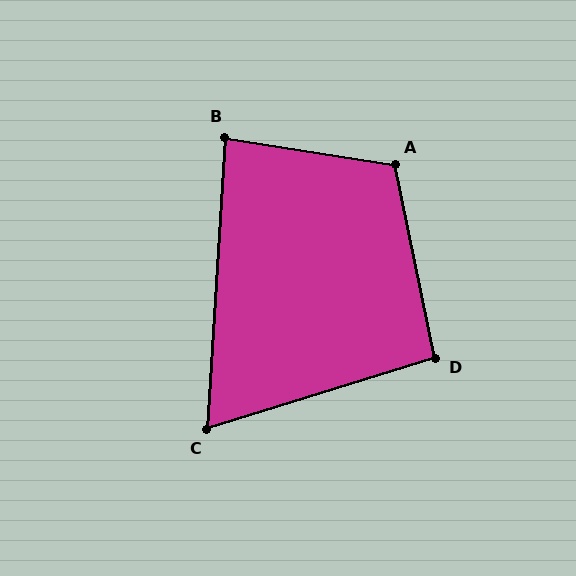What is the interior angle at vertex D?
Approximately 96 degrees (obtuse).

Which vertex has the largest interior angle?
A, at approximately 111 degrees.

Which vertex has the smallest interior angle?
C, at approximately 69 degrees.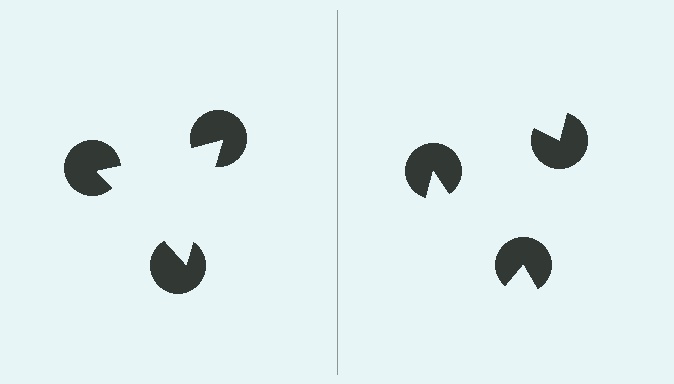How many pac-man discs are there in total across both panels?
6 — 3 on each side.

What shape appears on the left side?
An illusory triangle.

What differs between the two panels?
The pac-man discs are positioned identically on both sides; only the wedge orientations differ. On the left they align to a triangle; on the right they are misaligned.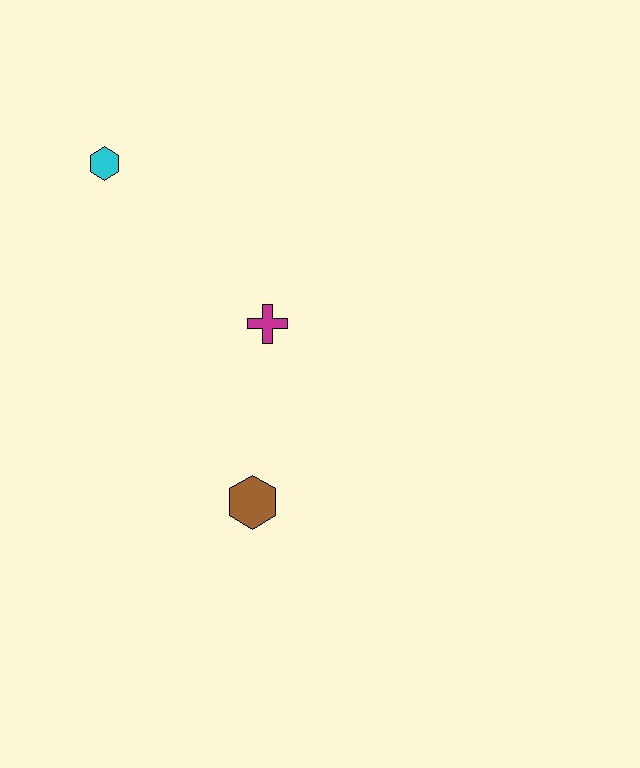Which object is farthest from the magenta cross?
The cyan hexagon is farthest from the magenta cross.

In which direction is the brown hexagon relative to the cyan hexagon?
The brown hexagon is below the cyan hexagon.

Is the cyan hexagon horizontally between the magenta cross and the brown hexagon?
No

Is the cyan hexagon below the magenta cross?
No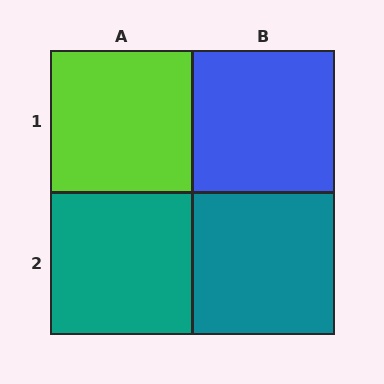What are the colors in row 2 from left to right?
Teal, teal.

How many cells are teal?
2 cells are teal.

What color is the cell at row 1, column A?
Lime.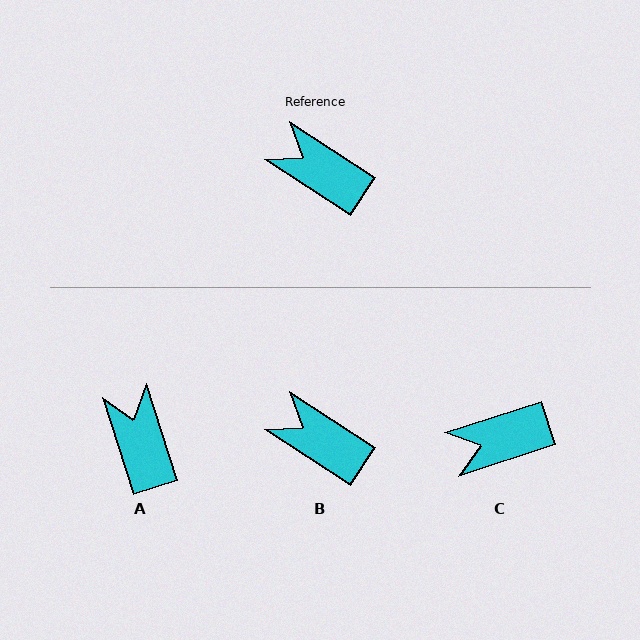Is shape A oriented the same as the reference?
No, it is off by about 39 degrees.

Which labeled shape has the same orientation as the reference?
B.